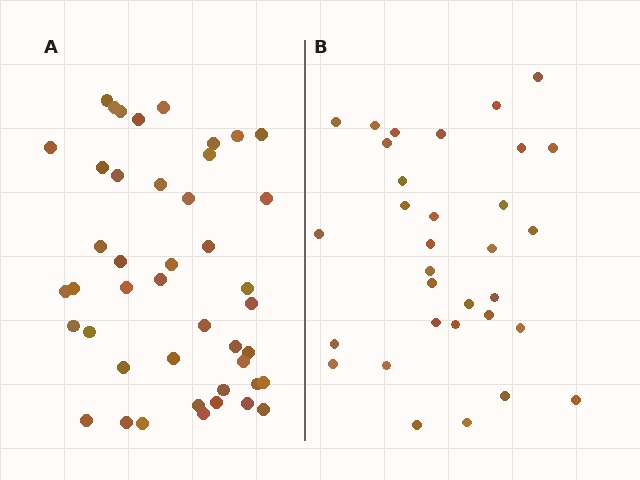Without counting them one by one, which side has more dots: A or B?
Region A (the left region) has more dots.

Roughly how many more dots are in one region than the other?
Region A has roughly 12 or so more dots than region B.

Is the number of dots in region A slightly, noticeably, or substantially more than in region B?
Region A has noticeably more, but not dramatically so. The ratio is roughly 1.4 to 1.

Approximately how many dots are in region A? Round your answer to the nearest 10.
About 40 dots. (The exact count is 44, which rounds to 40.)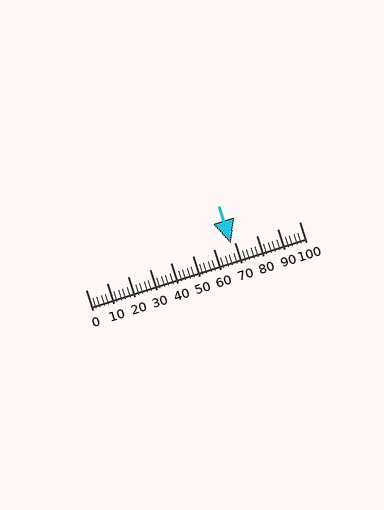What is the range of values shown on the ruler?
The ruler shows values from 0 to 100.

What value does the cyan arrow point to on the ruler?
The cyan arrow points to approximately 68.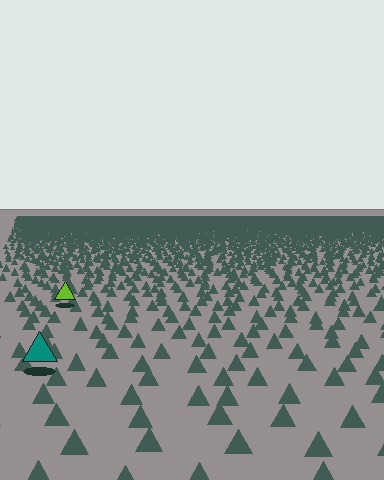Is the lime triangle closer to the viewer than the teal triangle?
No. The teal triangle is closer — you can tell from the texture gradient: the ground texture is coarser near it.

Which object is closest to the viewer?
The teal triangle is closest. The texture marks near it are larger and more spread out.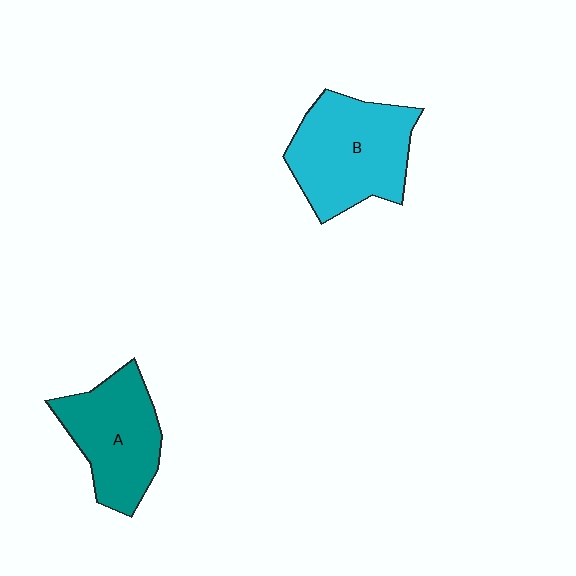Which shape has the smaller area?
Shape A (teal).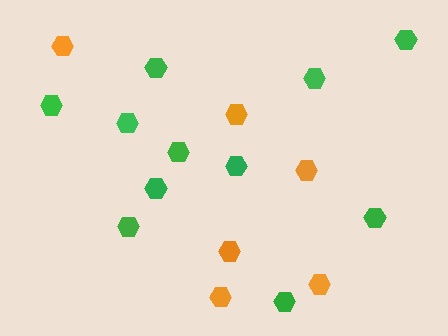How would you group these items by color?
There are 2 groups: one group of orange hexagons (6) and one group of green hexagons (11).